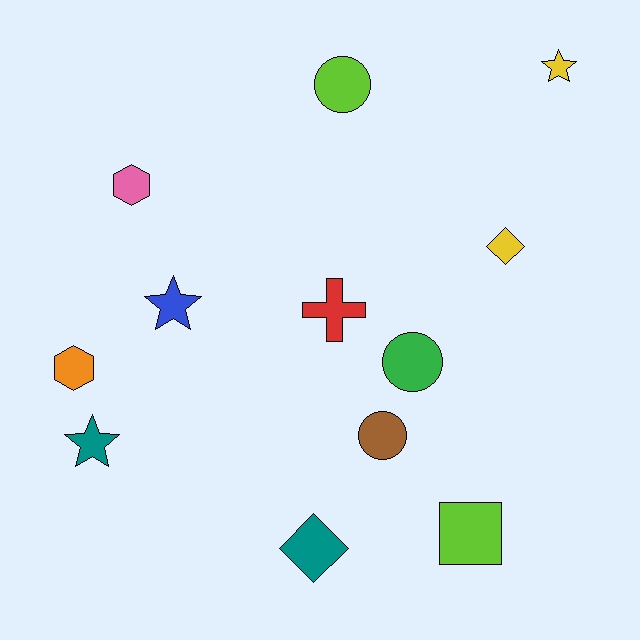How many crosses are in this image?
There is 1 cross.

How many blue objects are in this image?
There is 1 blue object.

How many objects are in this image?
There are 12 objects.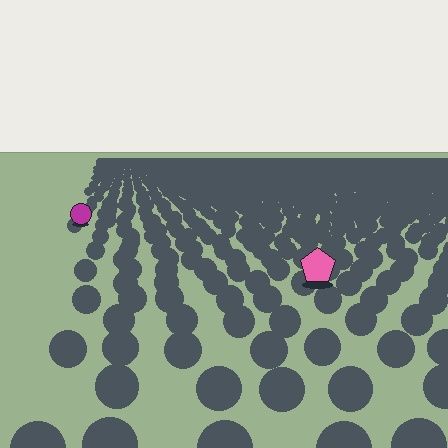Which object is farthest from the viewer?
The magenta circle is farthest from the viewer. It appears smaller and the ground texture around it is denser.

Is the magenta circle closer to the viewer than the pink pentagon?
No. The pink pentagon is closer — you can tell from the texture gradient: the ground texture is coarser near it.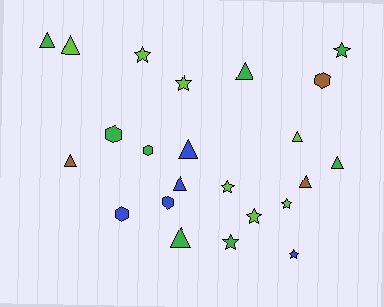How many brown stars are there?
There are no brown stars.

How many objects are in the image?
There are 23 objects.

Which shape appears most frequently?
Triangle, with 10 objects.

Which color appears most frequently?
Green, with 8 objects.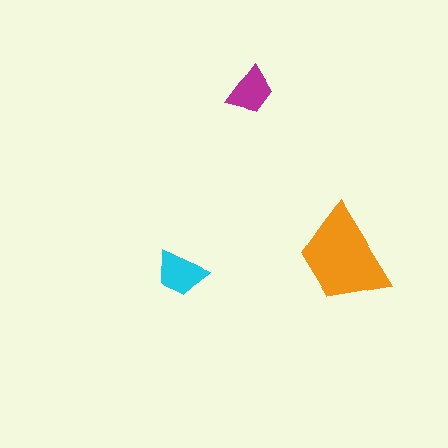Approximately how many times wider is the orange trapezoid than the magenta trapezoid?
About 2 times wider.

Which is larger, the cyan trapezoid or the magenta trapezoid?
The cyan one.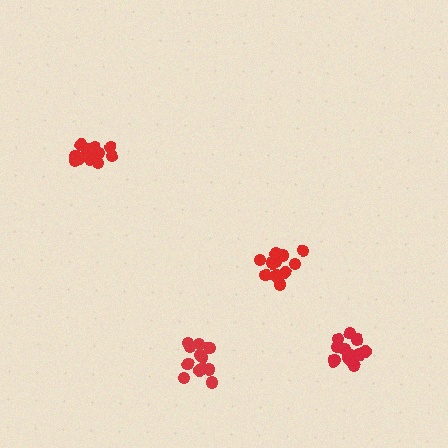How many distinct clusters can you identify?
There are 4 distinct clusters.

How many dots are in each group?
Group 1: 14 dots, Group 2: 13 dots, Group 3: 13 dots, Group 4: 12 dots (52 total).